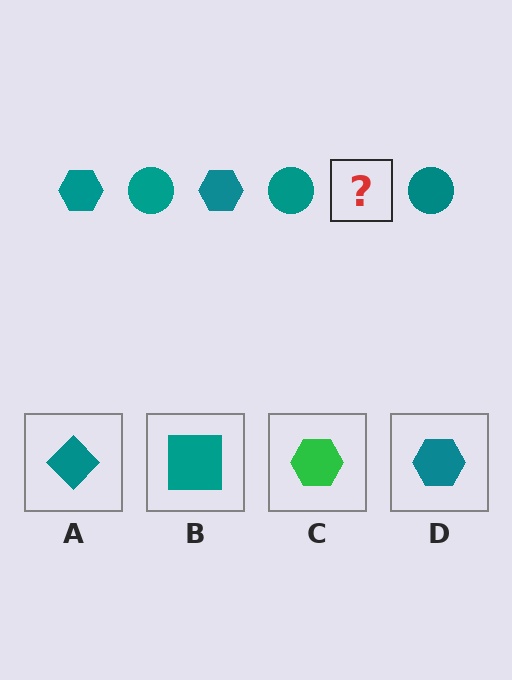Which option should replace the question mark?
Option D.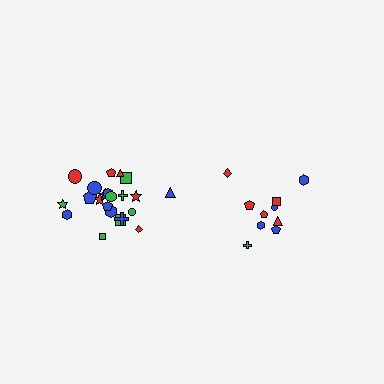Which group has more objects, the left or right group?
The left group.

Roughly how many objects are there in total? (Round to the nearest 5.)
Roughly 30 objects in total.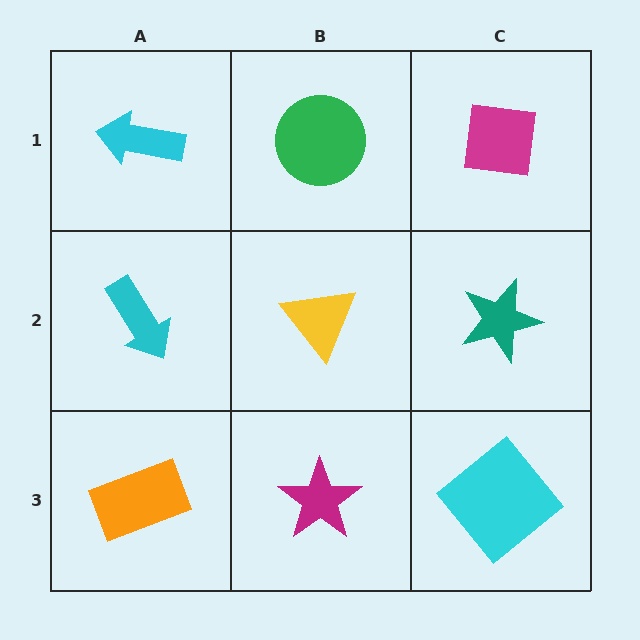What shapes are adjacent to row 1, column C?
A teal star (row 2, column C), a green circle (row 1, column B).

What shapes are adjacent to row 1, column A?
A cyan arrow (row 2, column A), a green circle (row 1, column B).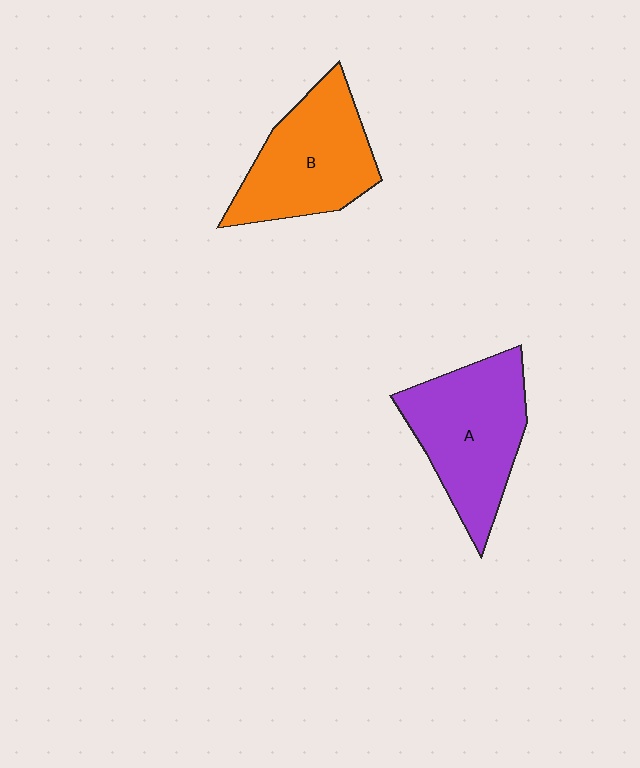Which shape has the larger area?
Shape A (purple).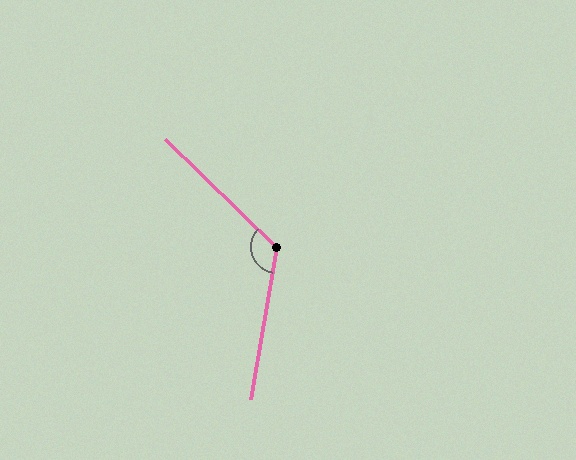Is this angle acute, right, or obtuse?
It is obtuse.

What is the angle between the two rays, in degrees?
Approximately 124 degrees.